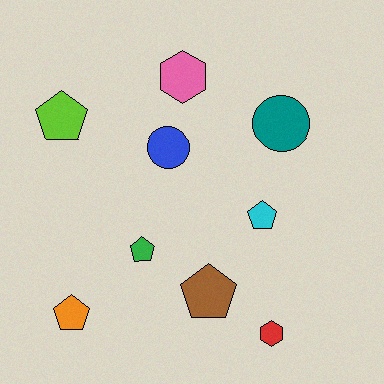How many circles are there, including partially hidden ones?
There are 2 circles.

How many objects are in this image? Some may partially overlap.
There are 9 objects.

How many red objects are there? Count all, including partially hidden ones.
There is 1 red object.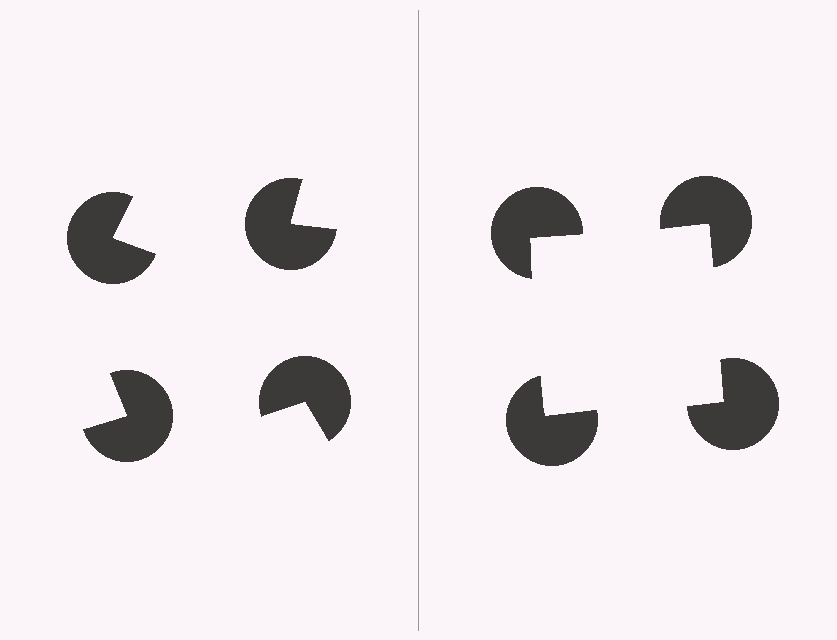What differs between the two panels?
The pac-man discs are positioned identically on both sides; only the wedge orientations differ. On the right they align to a square; on the left they are misaligned.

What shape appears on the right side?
An illusory square.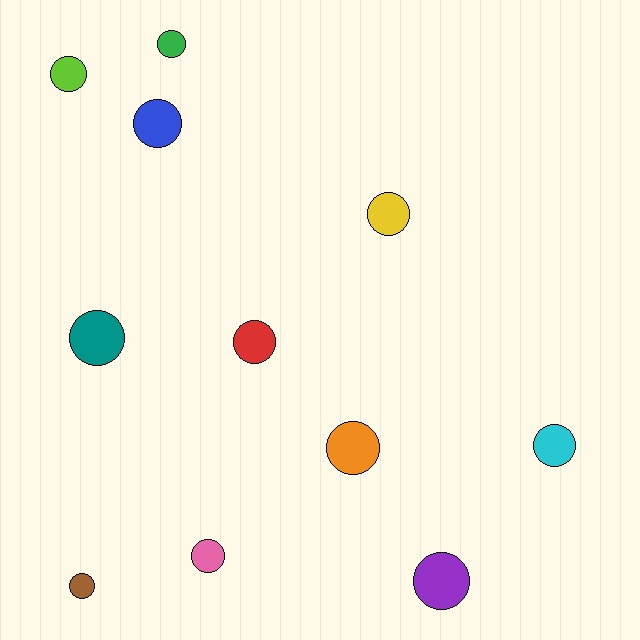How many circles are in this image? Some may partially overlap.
There are 11 circles.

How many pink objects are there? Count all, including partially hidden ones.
There is 1 pink object.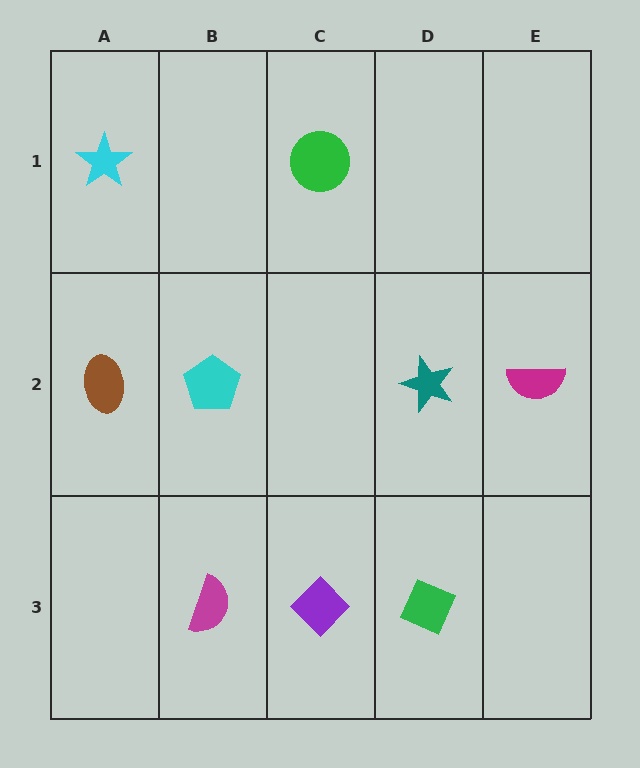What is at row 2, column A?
A brown ellipse.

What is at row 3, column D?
A green diamond.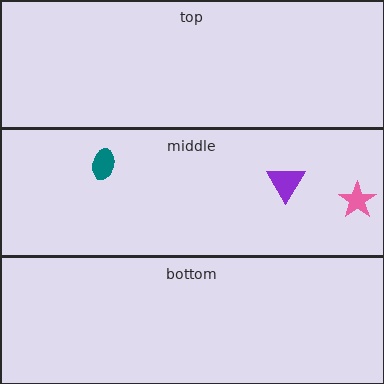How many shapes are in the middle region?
3.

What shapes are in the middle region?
The teal ellipse, the purple triangle, the pink star.